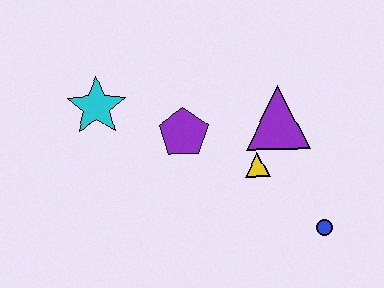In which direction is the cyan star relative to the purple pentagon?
The cyan star is to the left of the purple pentagon.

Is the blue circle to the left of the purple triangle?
No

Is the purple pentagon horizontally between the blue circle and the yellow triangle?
No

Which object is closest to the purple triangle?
The yellow triangle is closest to the purple triangle.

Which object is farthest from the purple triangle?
The cyan star is farthest from the purple triangle.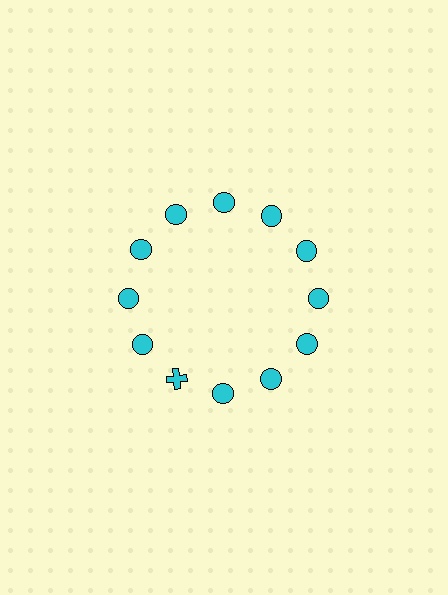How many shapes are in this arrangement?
There are 12 shapes arranged in a ring pattern.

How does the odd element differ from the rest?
It has a different shape: cross instead of circle.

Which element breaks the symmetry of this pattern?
The cyan cross at roughly the 7 o'clock position breaks the symmetry. All other shapes are cyan circles.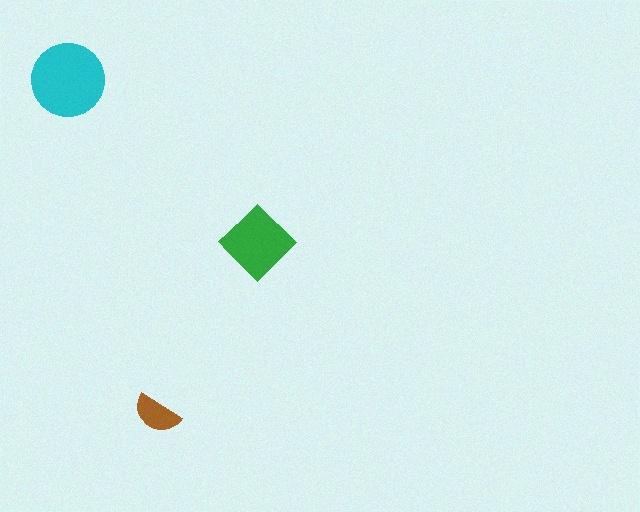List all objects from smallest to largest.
The brown semicircle, the green diamond, the cyan circle.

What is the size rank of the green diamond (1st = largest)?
2nd.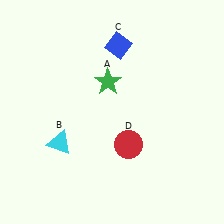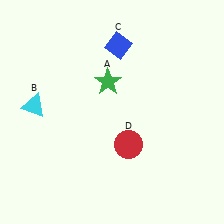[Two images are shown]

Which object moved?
The cyan triangle (B) moved up.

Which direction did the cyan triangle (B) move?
The cyan triangle (B) moved up.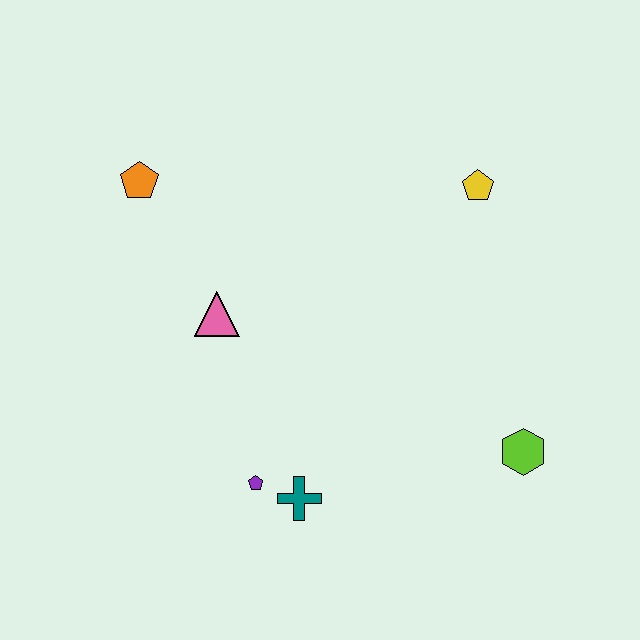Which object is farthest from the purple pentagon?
The yellow pentagon is farthest from the purple pentagon.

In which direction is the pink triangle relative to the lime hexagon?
The pink triangle is to the left of the lime hexagon.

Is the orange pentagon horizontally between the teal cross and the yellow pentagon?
No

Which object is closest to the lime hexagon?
The teal cross is closest to the lime hexagon.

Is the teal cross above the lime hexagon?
No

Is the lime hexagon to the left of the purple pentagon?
No